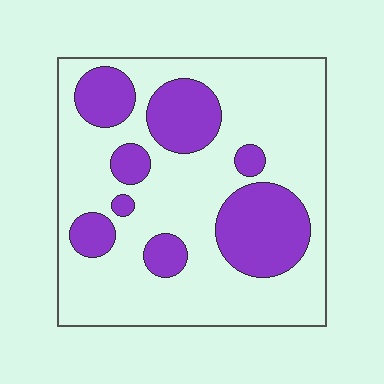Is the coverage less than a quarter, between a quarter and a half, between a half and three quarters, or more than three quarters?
Between a quarter and a half.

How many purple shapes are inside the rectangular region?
8.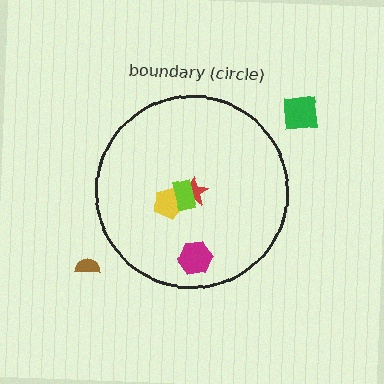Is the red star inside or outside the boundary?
Inside.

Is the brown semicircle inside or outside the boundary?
Outside.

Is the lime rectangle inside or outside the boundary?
Inside.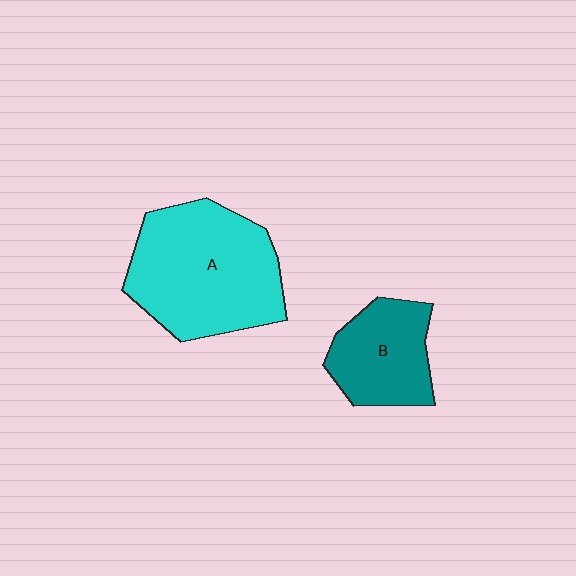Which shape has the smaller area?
Shape B (teal).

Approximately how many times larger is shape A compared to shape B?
Approximately 1.8 times.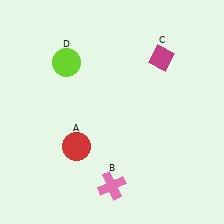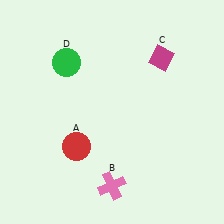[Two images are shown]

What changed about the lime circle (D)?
In Image 1, D is lime. In Image 2, it changed to green.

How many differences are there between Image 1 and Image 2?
There is 1 difference between the two images.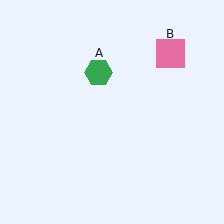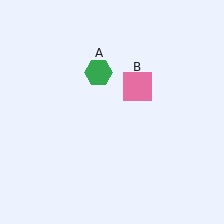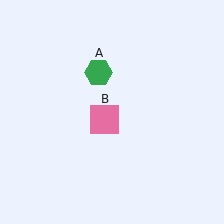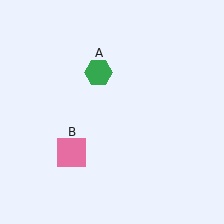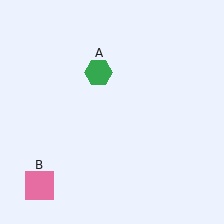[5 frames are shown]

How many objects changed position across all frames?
1 object changed position: pink square (object B).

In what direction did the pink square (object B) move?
The pink square (object B) moved down and to the left.